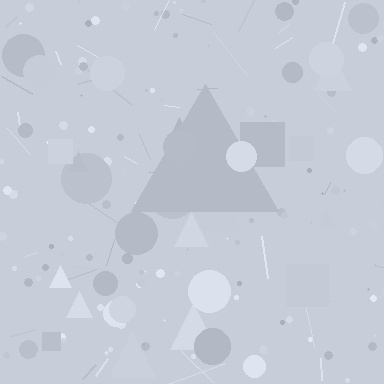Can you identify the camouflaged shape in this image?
The camouflaged shape is a triangle.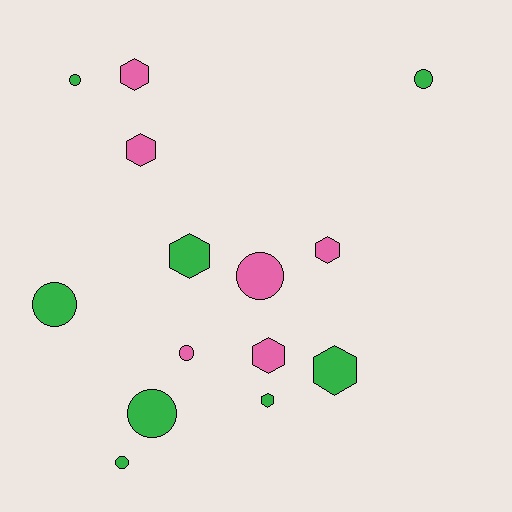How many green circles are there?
There are 5 green circles.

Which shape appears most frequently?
Hexagon, with 7 objects.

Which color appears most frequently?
Green, with 8 objects.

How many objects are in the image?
There are 14 objects.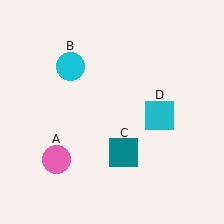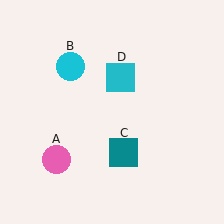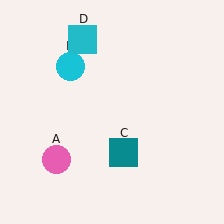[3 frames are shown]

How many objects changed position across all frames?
1 object changed position: cyan square (object D).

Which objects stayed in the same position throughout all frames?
Pink circle (object A) and cyan circle (object B) and teal square (object C) remained stationary.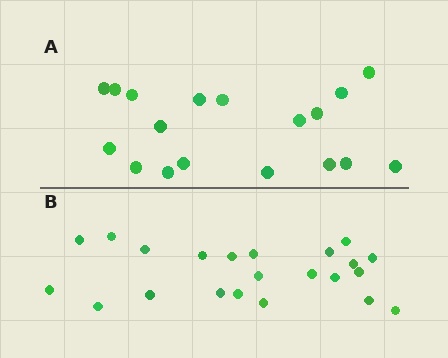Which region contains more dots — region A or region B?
Region B (the bottom region) has more dots.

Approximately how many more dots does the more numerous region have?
Region B has about 4 more dots than region A.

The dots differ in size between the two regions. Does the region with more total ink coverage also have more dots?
No. Region A has more total ink coverage because its dots are larger, but region B actually contains more individual dots. Total area can be misleading — the number of items is what matters here.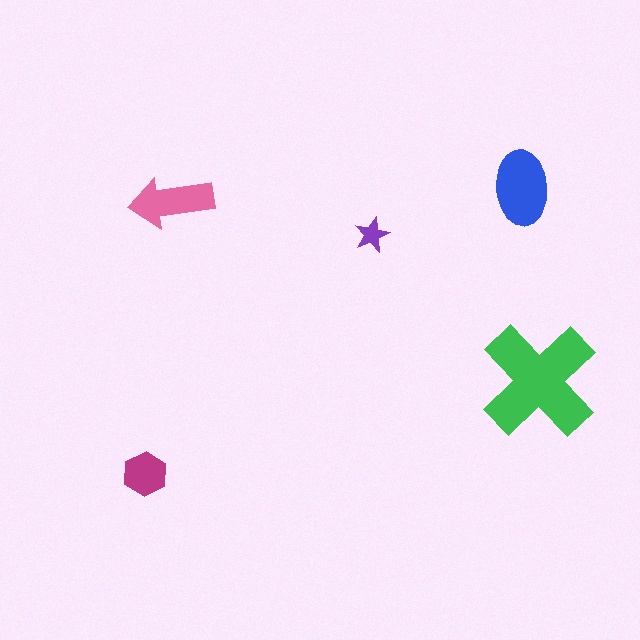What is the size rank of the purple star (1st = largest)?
5th.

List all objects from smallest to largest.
The purple star, the magenta hexagon, the pink arrow, the blue ellipse, the green cross.